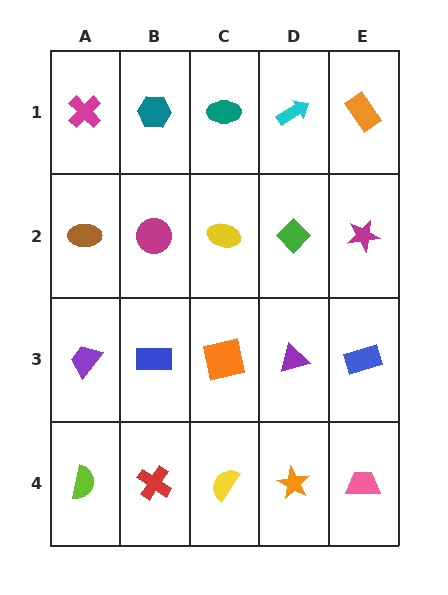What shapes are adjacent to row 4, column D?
A purple triangle (row 3, column D), a yellow semicircle (row 4, column C), a pink trapezoid (row 4, column E).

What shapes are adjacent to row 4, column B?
A blue rectangle (row 3, column B), a lime semicircle (row 4, column A), a yellow semicircle (row 4, column C).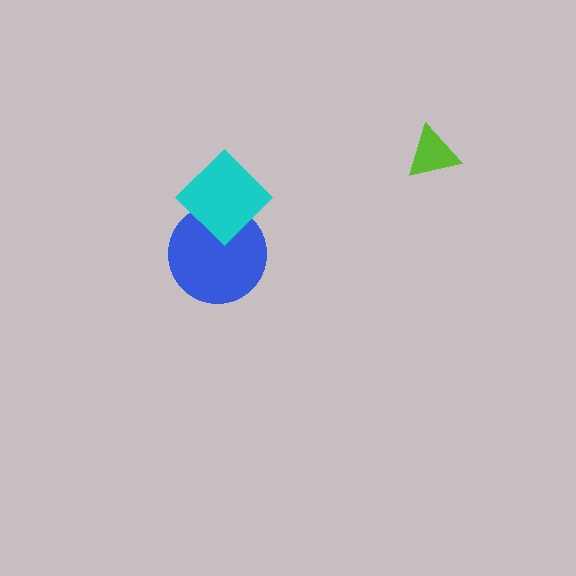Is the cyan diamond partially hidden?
No, no other shape covers it.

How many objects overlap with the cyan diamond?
1 object overlaps with the cyan diamond.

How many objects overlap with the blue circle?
1 object overlaps with the blue circle.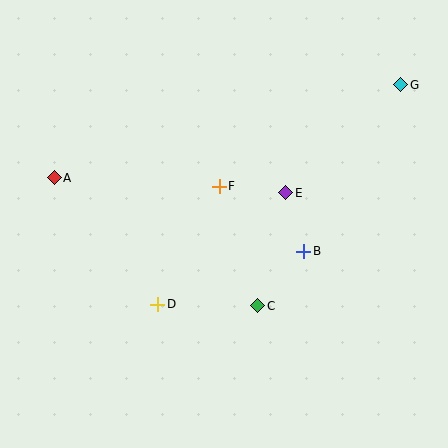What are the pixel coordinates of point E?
Point E is at (286, 193).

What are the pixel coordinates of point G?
Point G is at (401, 85).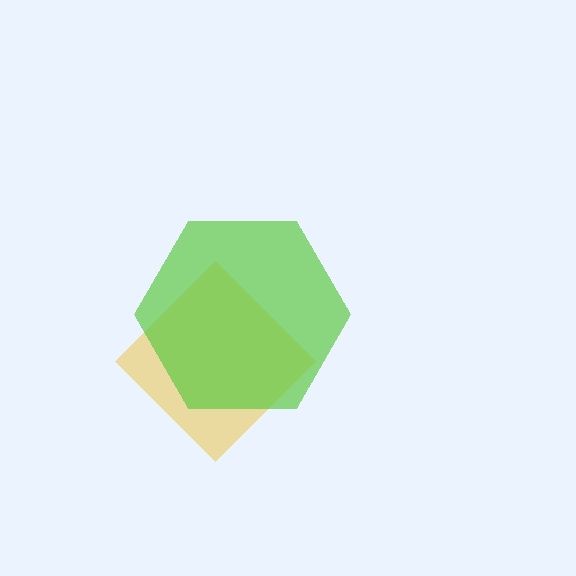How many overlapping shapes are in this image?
There are 2 overlapping shapes in the image.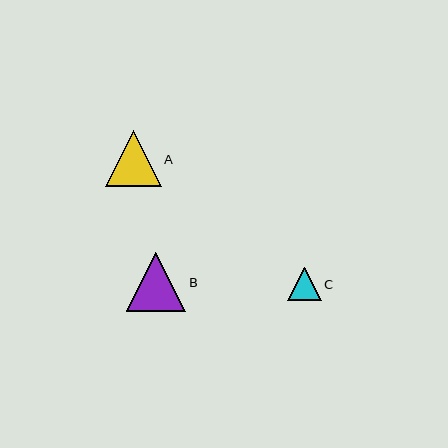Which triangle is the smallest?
Triangle C is the smallest with a size of approximately 33 pixels.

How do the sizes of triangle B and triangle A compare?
Triangle B and triangle A are approximately the same size.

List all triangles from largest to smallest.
From largest to smallest: B, A, C.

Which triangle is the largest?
Triangle B is the largest with a size of approximately 59 pixels.